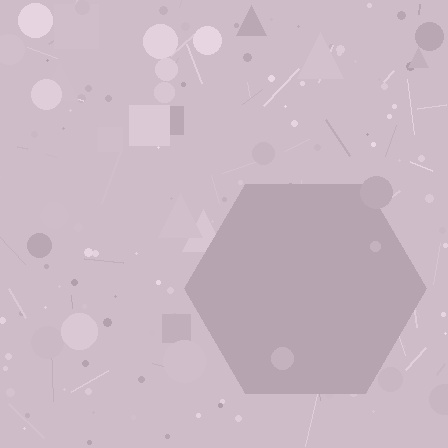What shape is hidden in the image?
A hexagon is hidden in the image.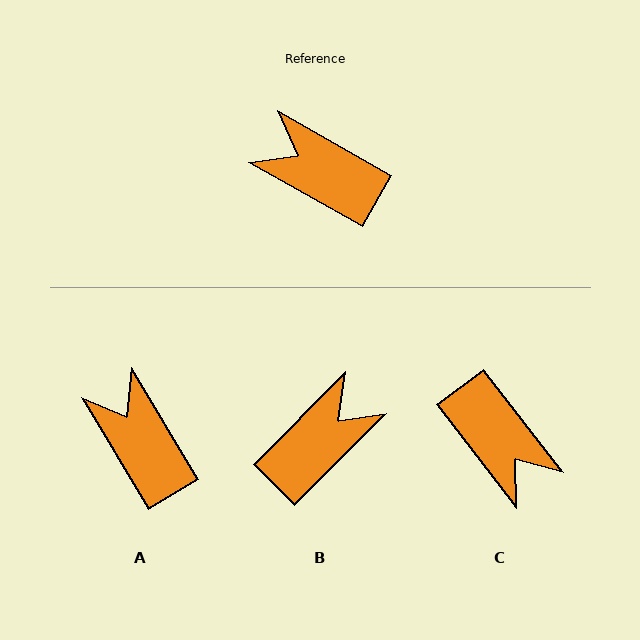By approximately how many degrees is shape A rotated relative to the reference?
Approximately 29 degrees clockwise.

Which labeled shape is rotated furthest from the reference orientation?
C, about 157 degrees away.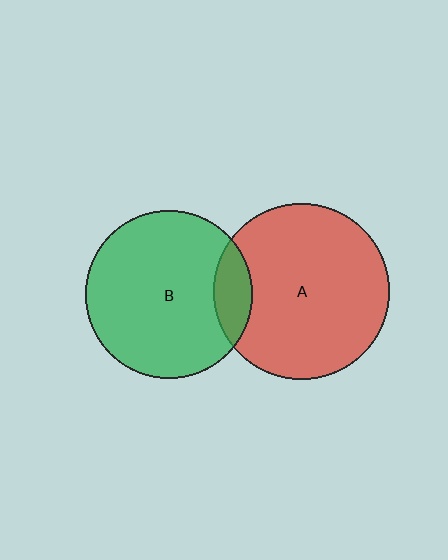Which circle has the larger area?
Circle A (red).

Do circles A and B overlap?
Yes.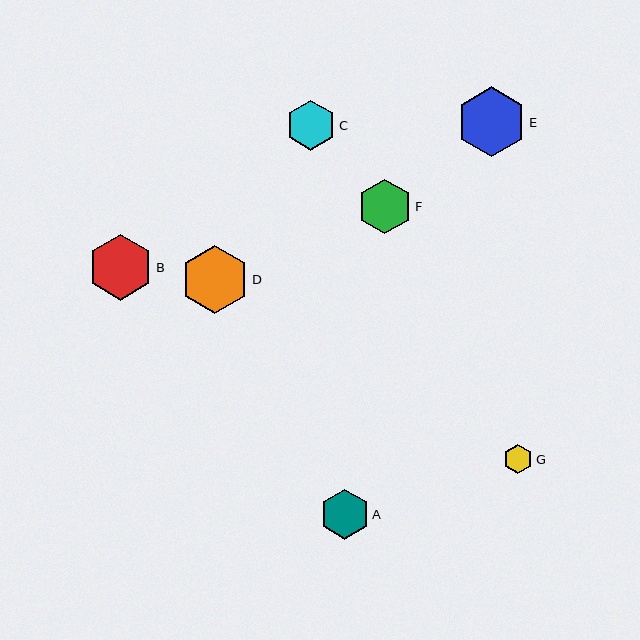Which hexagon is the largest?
Hexagon E is the largest with a size of approximately 70 pixels.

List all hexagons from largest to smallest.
From largest to smallest: E, D, B, F, C, A, G.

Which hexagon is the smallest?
Hexagon G is the smallest with a size of approximately 30 pixels.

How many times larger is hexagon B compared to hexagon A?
Hexagon B is approximately 1.3 times the size of hexagon A.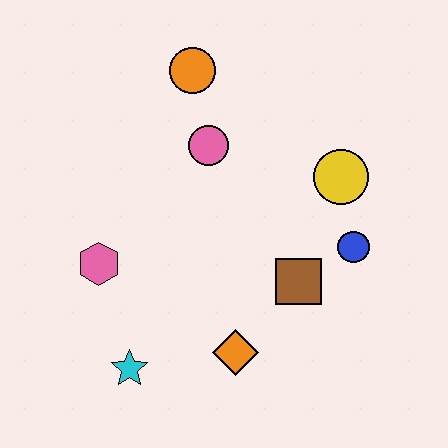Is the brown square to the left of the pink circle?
No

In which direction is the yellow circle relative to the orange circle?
The yellow circle is to the right of the orange circle.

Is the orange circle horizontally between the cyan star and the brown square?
Yes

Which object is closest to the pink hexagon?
The cyan star is closest to the pink hexagon.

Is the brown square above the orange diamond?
Yes